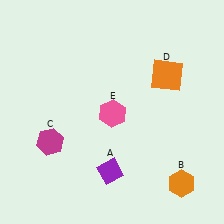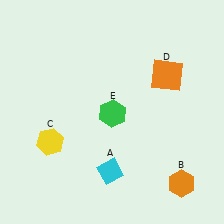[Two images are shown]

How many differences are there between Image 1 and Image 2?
There are 3 differences between the two images.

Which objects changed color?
A changed from purple to cyan. C changed from magenta to yellow. E changed from pink to green.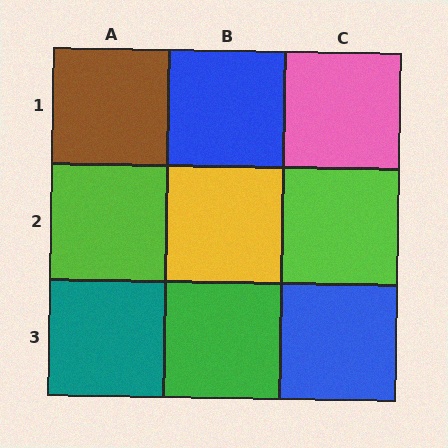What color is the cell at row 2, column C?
Lime.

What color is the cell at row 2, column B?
Yellow.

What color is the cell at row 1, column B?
Blue.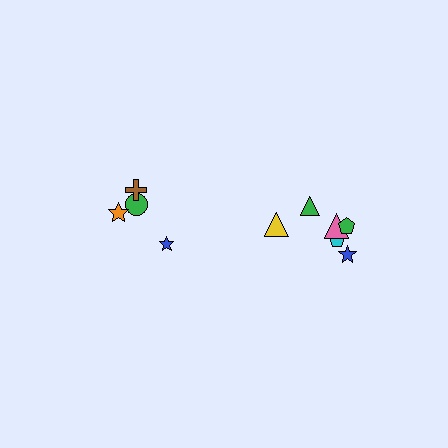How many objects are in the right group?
There are 6 objects.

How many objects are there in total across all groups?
There are 10 objects.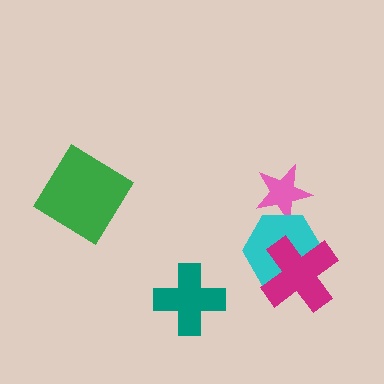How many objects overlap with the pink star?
1 object overlaps with the pink star.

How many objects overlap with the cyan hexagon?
2 objects overlap with the cyan hexagon.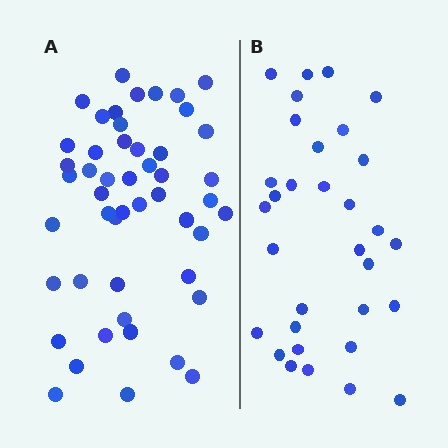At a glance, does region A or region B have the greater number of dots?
Region A (the left region) has more dots.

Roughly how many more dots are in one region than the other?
Region A has approximately 15 more dots than region B.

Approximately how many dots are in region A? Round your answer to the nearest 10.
About 50 dots. (The exact count is 49, which rounds to 50.)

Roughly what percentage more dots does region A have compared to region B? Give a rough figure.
About 55% more.